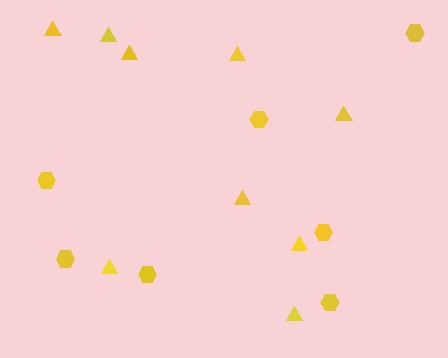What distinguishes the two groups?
There are 2 groups: one group of triangles (9) and one group of hexagons (7).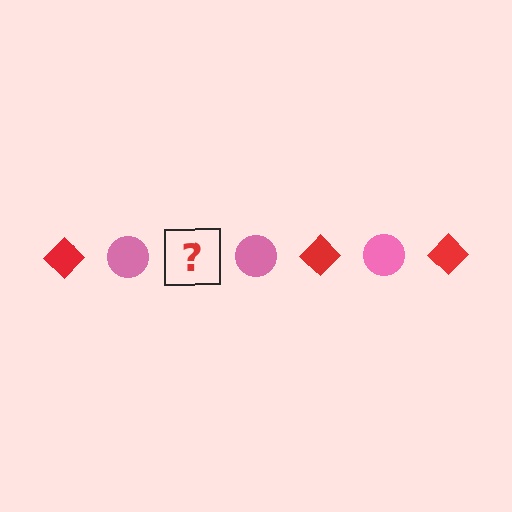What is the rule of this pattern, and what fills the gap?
The rule is that the pattern alternates between red diamond and pink circle. The gap should be filled with a red diamond.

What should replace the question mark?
The question mark should be replaced with a red diamond.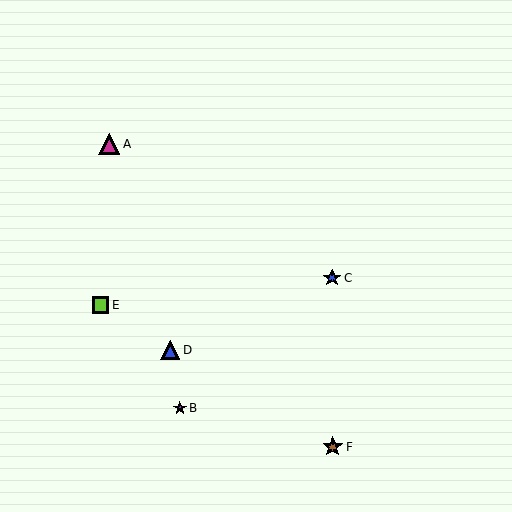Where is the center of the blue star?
The center of the blue star is at (332, 278).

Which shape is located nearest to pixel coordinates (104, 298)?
The lime square (labeled E) at (101, 305) is nearest to that location.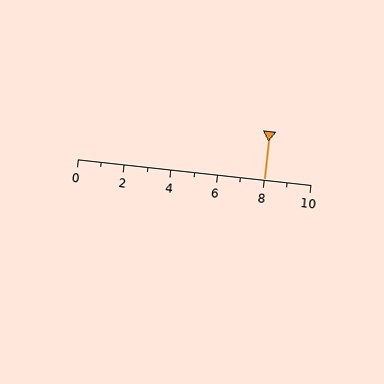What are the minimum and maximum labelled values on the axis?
The axis runs from 0 to 10.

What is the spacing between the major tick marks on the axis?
The major ticks are spaced 2 apart.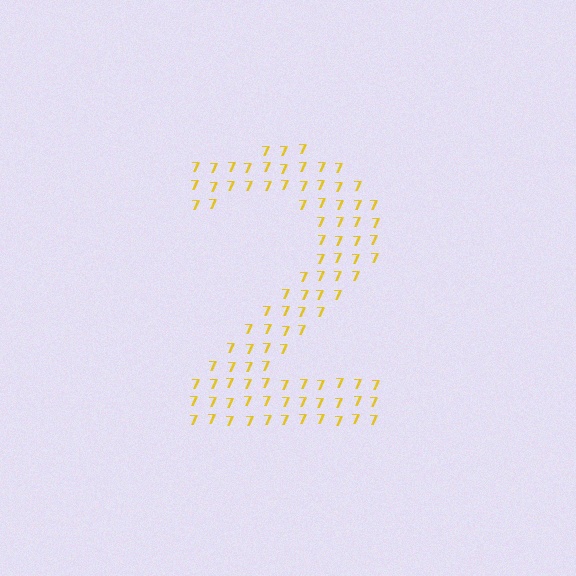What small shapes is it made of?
It is made of small digit 7's.